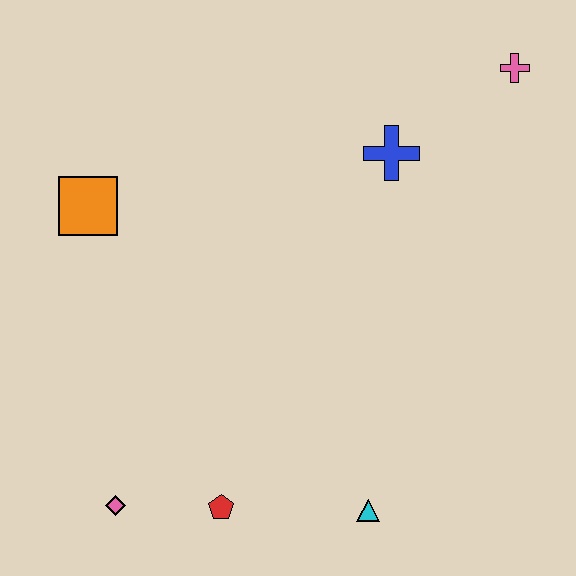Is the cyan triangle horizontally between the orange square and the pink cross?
Yes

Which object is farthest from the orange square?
The pink cross is farthest from the orange square.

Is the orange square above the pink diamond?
Yes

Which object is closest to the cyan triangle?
The red pentagon is closest to the cyan triangle.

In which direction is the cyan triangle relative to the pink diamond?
The cyan triangle is to the right of the pink diamond.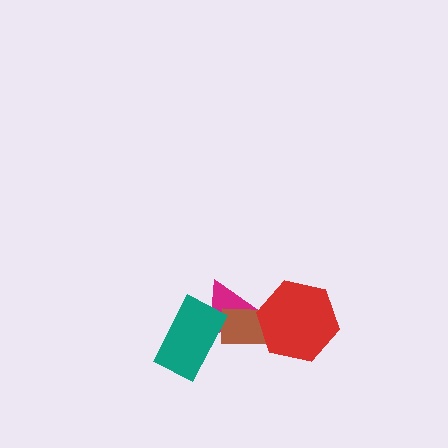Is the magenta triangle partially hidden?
Yes, it is partially covered by another shape.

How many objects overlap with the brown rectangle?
2 objects overlap with the brown rectangle.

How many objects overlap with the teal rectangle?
1 object overlaps with the teal rectangle.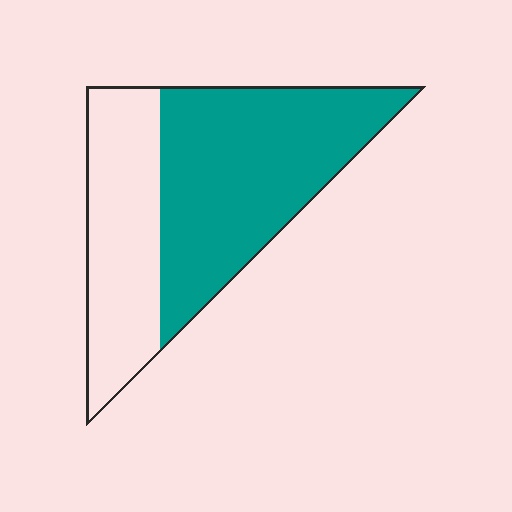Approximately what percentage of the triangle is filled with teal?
Approximately 60%.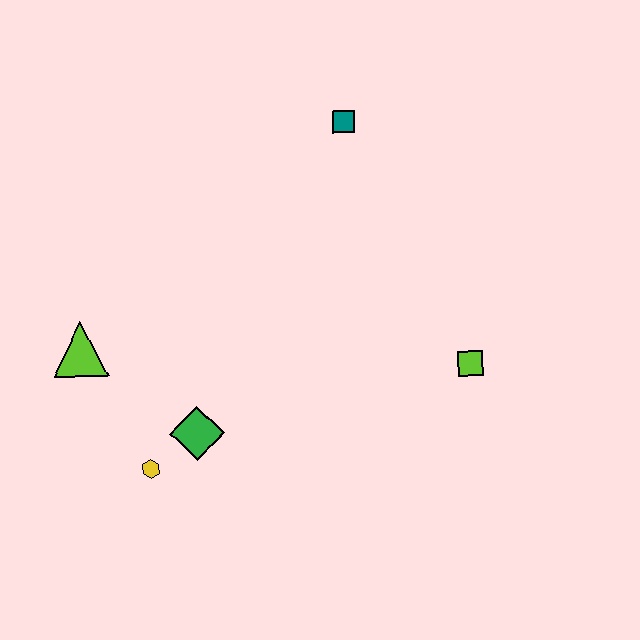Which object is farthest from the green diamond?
The teal square is farthest from the green diamond.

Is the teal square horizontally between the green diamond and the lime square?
Yes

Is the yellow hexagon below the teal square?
Yes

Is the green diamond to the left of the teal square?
Yes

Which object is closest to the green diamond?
The yellow hexagon is closest to the green diamond.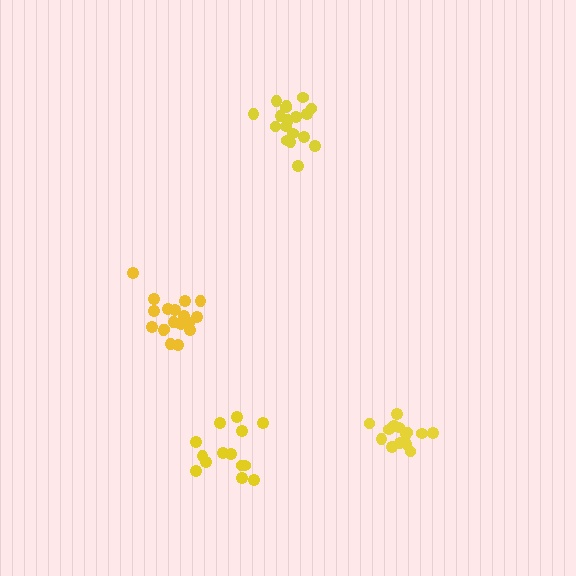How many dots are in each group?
Group 1: 18 dots, Group 2: 19 dots, Group 3: 14 dots, Group 4: 14 dots (65 total).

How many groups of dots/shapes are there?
There are 4 groups.